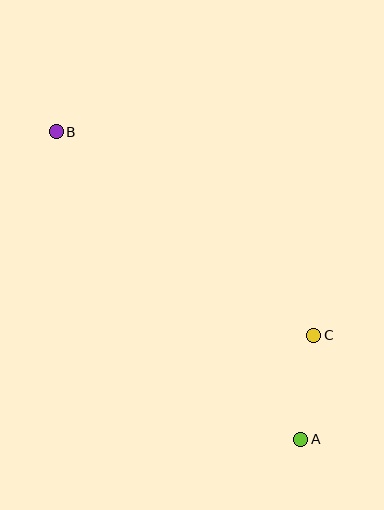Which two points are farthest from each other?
Points A and B are farthest from each other.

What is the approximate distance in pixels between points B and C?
The distance between B and C is approximately 328 pixels.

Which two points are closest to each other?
Points A and C are closest to each other.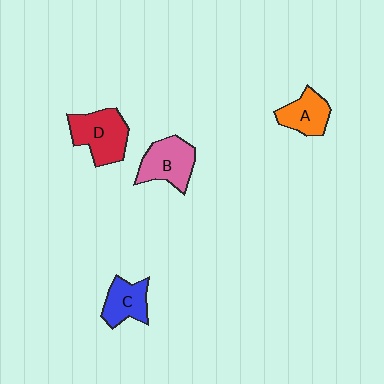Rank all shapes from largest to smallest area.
From largest to smallest: D (red), B (pink), A (orange), C (blue).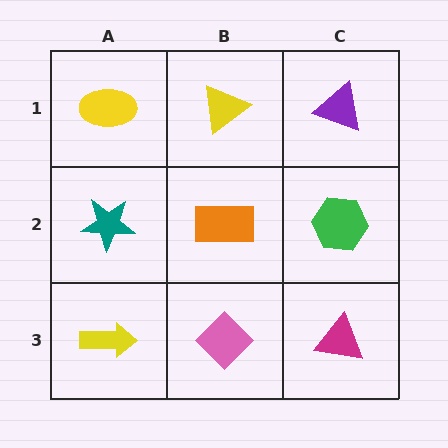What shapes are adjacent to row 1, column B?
An orange rectangle (row 2, column B), a yellow ellipse (row 1, column A), a purple triangle (row 1, column C).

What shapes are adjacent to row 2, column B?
A yellow triangle (row 1, column B), a pink diamond (row 3, column B), a teal star (row 2, column A), a green hexagon (row 2, column C).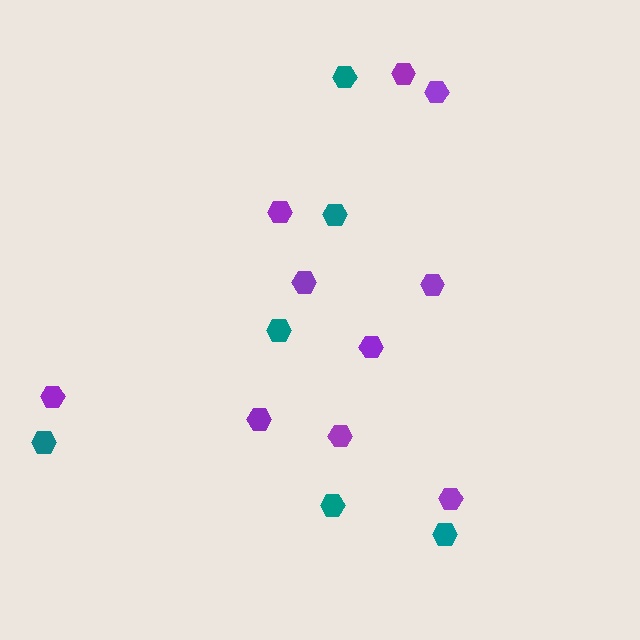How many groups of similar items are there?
There are 2 groups: one group of teal hexagons (6) and one group of purple hexagons (10).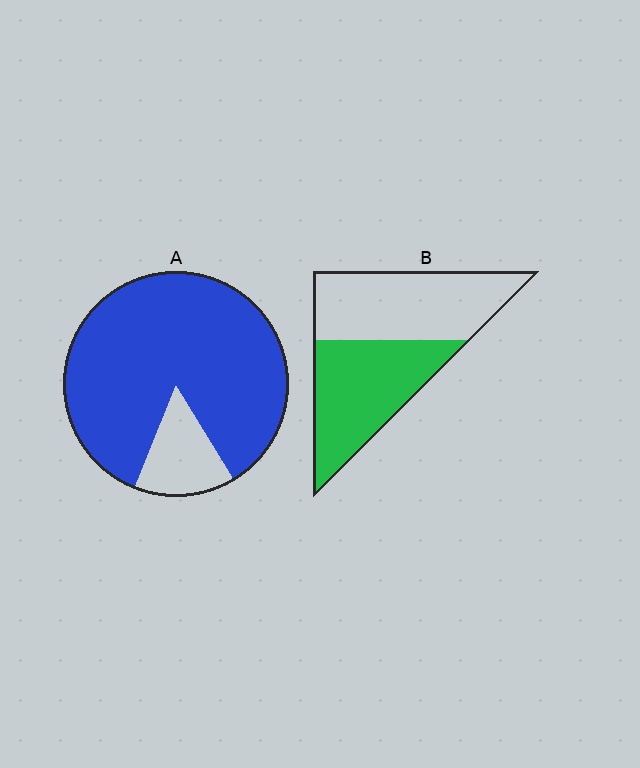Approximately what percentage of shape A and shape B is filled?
A is approximately 85% and B is approximately 50%.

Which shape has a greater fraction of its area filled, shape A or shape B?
Shape A.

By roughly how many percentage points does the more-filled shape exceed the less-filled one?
By roughly 35 percentage points (A over B).